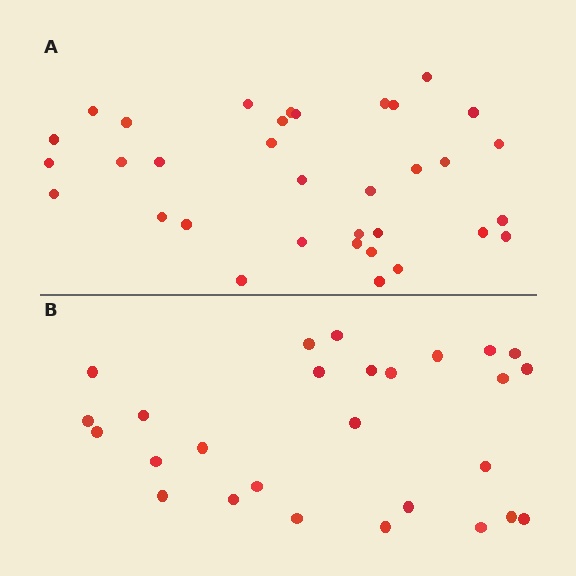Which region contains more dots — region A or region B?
Region A (the top region) has more dots.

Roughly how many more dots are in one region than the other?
Region A has roughly 8 or so more dots than region B.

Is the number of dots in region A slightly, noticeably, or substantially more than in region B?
Region A has noticeably more, but not dramatically so. The ratio is roughly 1.3 to 1.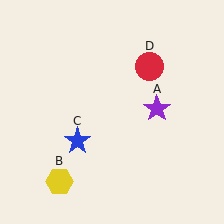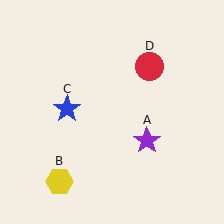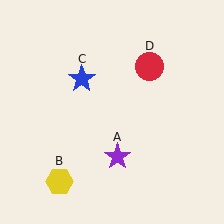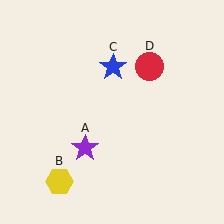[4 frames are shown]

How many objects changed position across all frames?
2 objects changed position: purple star (object A), blue star (object C).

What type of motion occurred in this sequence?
The purple star (object A), blue star (object C) rotated clockwise around the center of the scene.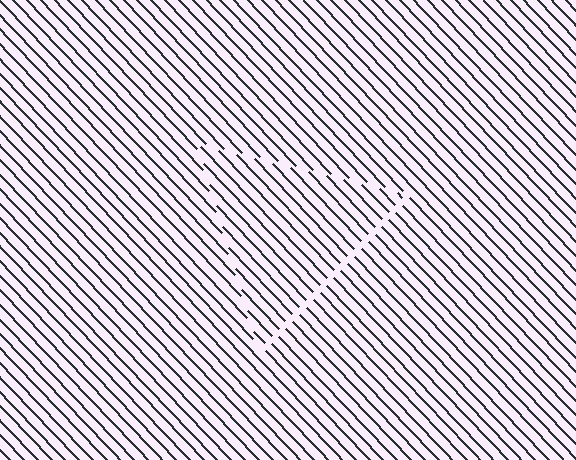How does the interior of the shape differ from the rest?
The interior of the shape contains the same grating, shifted by half a period — the contour is defined by the phase discontinuity where line-ends from the inner and outer gratings abut.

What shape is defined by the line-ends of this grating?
An illusory triangle. The interior of the shape contains the same grating, shifted by half a period — the contour is defined by the phase discontinuity where line-ends from the inner and outer gratings abut.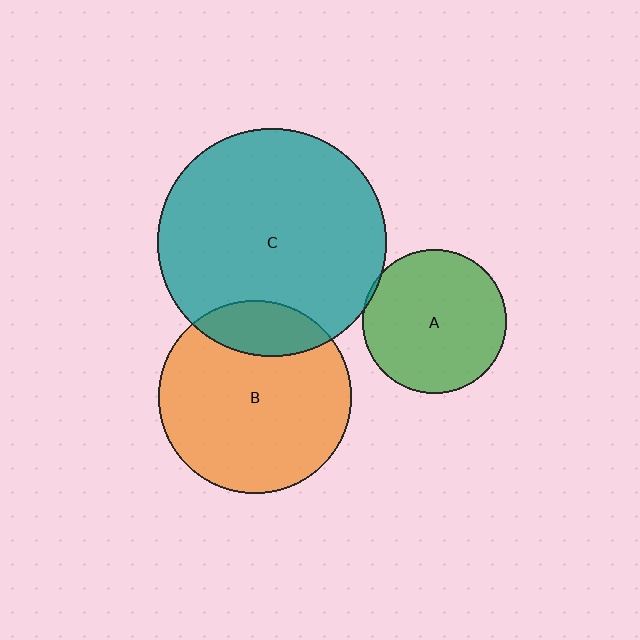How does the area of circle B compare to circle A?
Approximately 1.8 times.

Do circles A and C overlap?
Yes.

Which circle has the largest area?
Circle C (teal).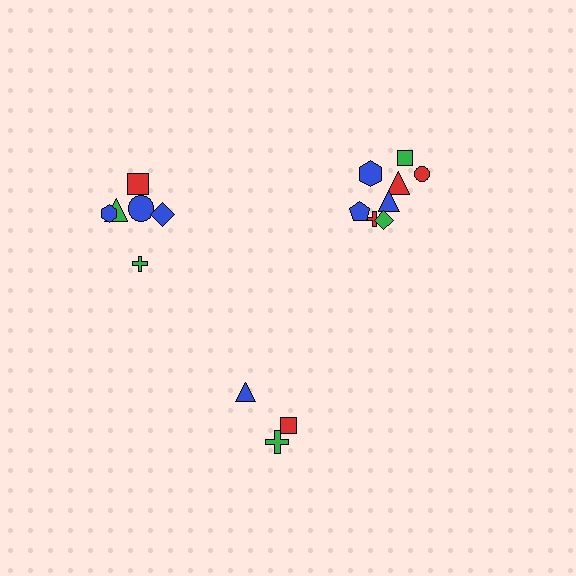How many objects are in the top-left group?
There are 6 objects.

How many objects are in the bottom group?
There are 3 objects.